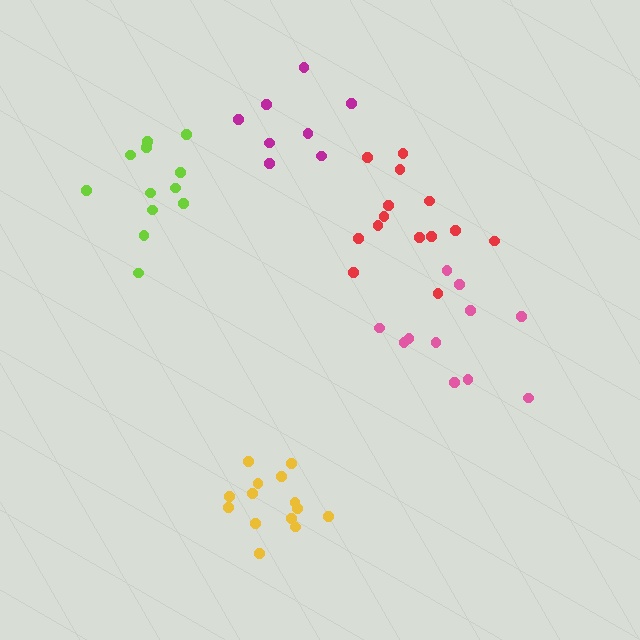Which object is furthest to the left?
The lime cluster is leftmost.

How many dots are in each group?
Group 1: 14 dots, Group 2: 12 dots, Group 3: 14 dots, Group 4: 8 dots, Group 5: 11 dots (59 total).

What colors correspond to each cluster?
The clusters are colored: red, lime, yellow, magenta, pink.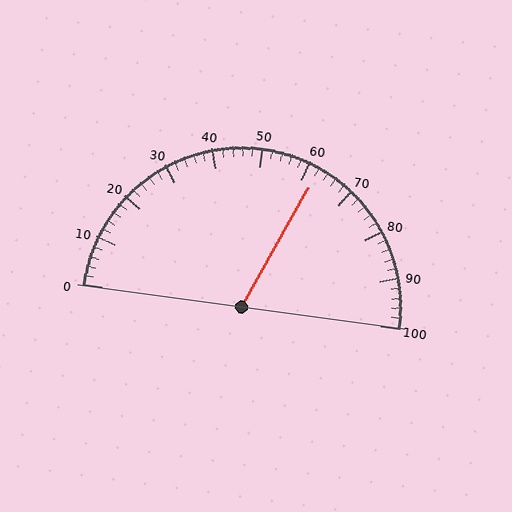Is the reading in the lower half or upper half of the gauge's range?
The reading is in the upper half of the range (0 to 100).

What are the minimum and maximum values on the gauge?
The gauge ranges from 0 to 100.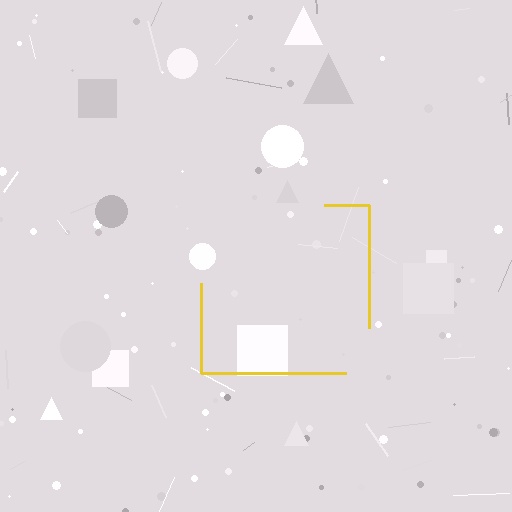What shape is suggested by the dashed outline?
The dashed outline suggests a square.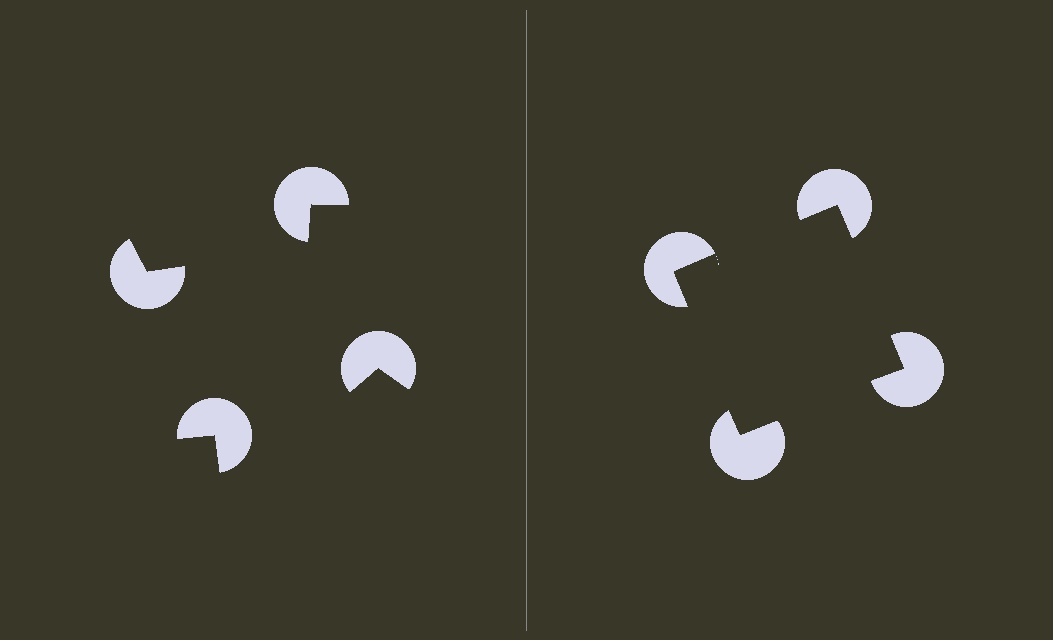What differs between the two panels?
The pac-man discs are positioned identically on both sides; only the wedge orientations differ. On the right they align to a square; on the left they are misaligned.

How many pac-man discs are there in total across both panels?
8 — 4 on each side.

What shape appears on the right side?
An illusory square.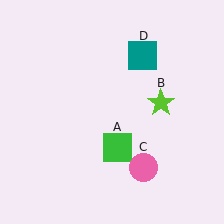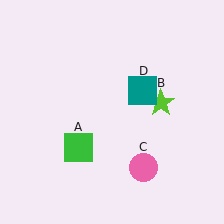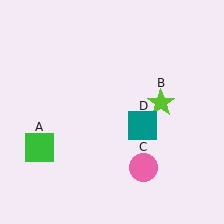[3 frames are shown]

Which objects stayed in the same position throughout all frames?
Lime star (object B) and pink circle (object C) remained stationary.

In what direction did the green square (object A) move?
The green square (object A) moved left.